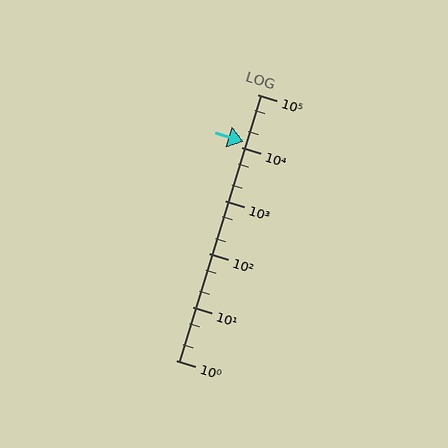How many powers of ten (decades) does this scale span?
The scale spans 5 decades, from 1 to 100000.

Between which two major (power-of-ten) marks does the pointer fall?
The pointer is between 10000 and 100000.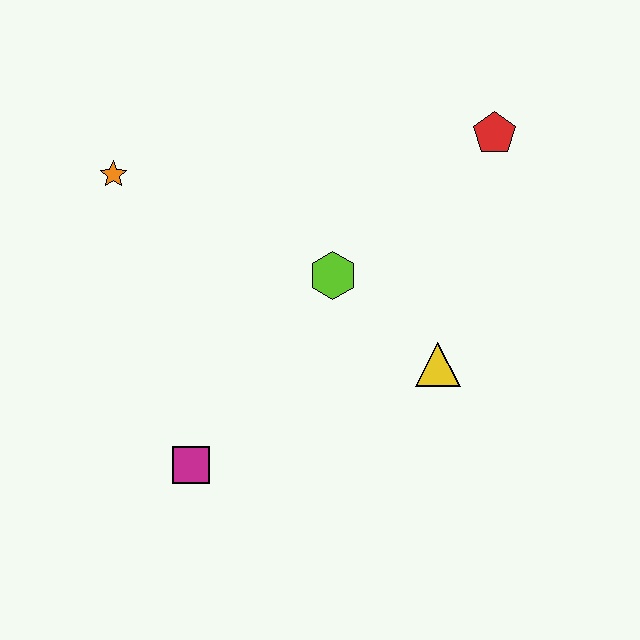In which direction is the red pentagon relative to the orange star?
The red pentagon is to the right of the orange star.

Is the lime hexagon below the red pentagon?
Yes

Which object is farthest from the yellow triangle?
The orange star is farthest from the yellow triangle.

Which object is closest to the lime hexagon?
The yellow triangle is closest to the lime hexagon.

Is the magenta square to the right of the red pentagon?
No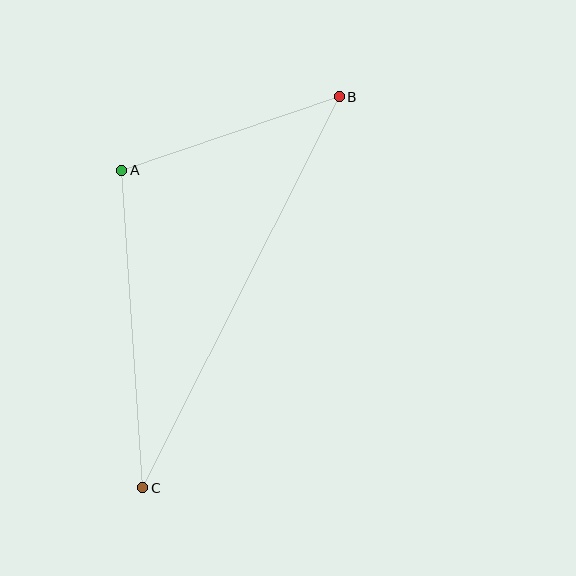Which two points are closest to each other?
Points A and B are closest to each other.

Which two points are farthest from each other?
Points B and C are farthest from each other.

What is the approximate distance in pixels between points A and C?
The distance between A and C is approximately 318 pixels.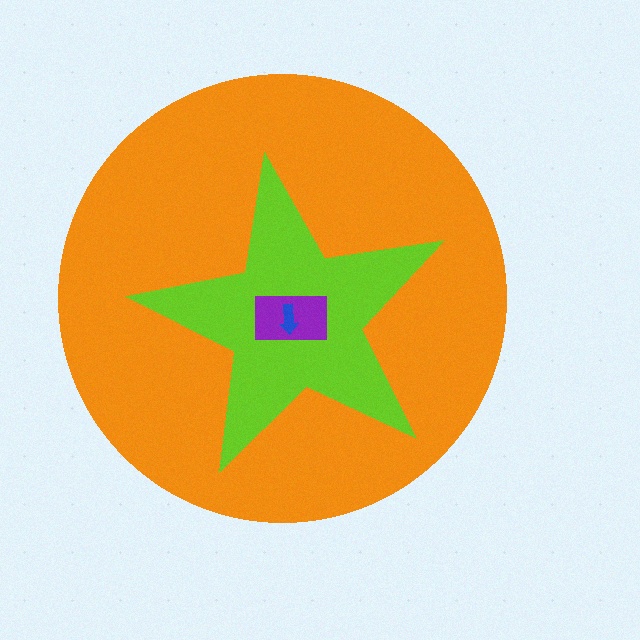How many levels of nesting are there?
4.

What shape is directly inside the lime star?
The purple rectangle.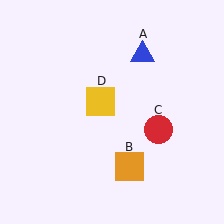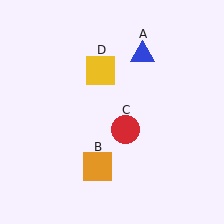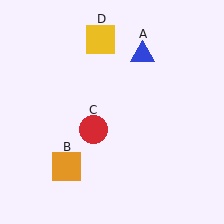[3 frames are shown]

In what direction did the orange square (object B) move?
The orange square (object B) moved left.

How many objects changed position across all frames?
3 objects changed position: orange square (object B), red circle (object C), yellow square (object D).